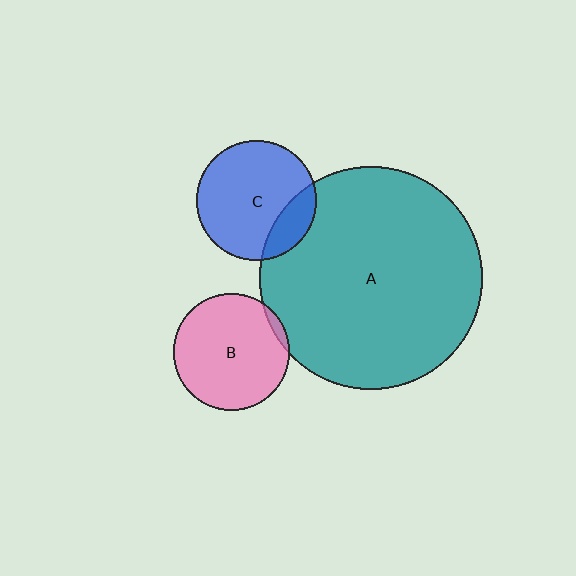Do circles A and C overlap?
Yes.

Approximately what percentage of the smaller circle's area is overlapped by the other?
Approximately 20%.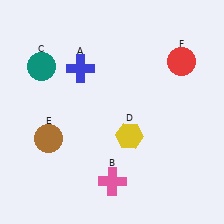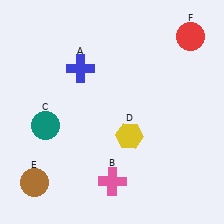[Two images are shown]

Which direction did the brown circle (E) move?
The brown circle (E) moved down.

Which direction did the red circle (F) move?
The red circle (F) moved up.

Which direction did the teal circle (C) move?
The teal circle (C) moved down.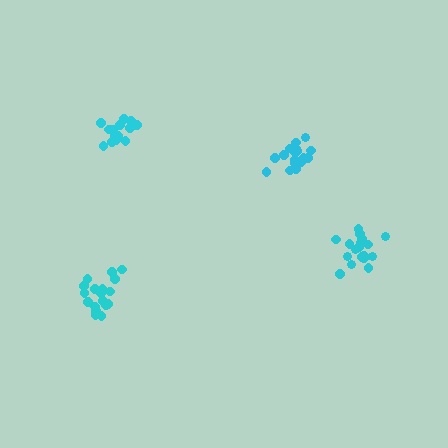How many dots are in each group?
Group 1: 18 dots, Group 2: 18 dots, Group 3: 18 dots, Group 4: 15 dots (69 total).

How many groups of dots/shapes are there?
There are 4 groups.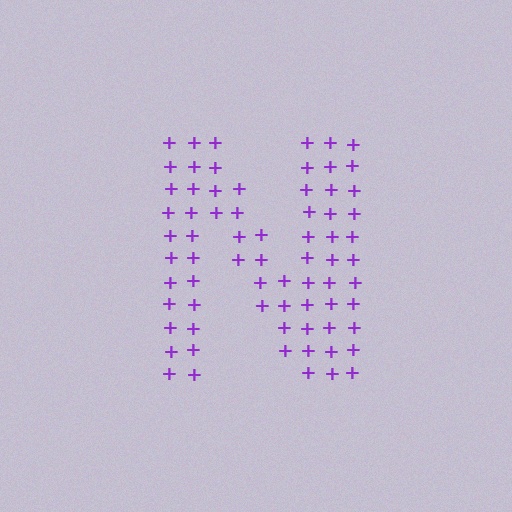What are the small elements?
The small elements are plus signs.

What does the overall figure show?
The overall figure shows the letter N.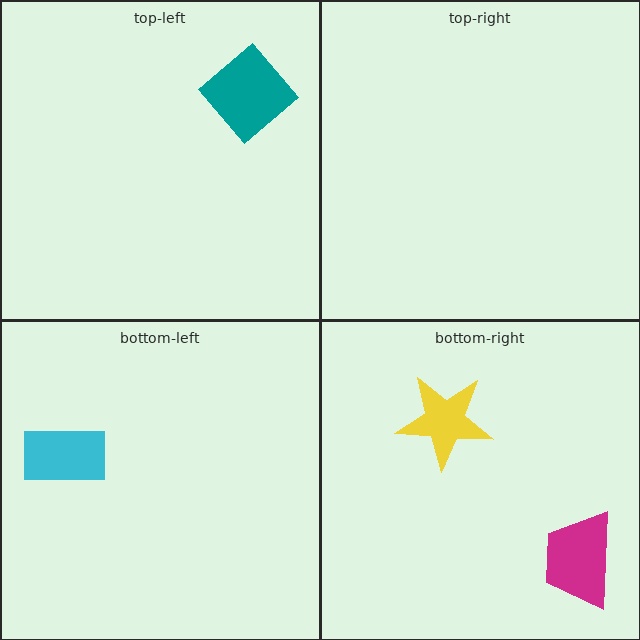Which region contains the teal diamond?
The top-left region.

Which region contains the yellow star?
The bottom-right region.